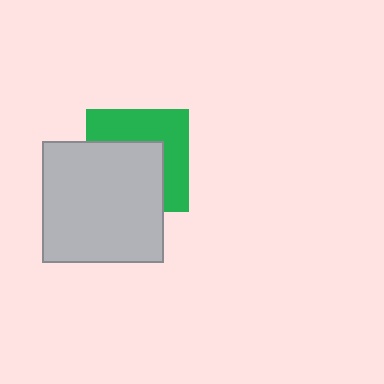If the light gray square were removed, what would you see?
You would see the complete green square.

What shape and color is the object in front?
The object in front is a light gray square.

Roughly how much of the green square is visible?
About half of it is visible (roughly 49%).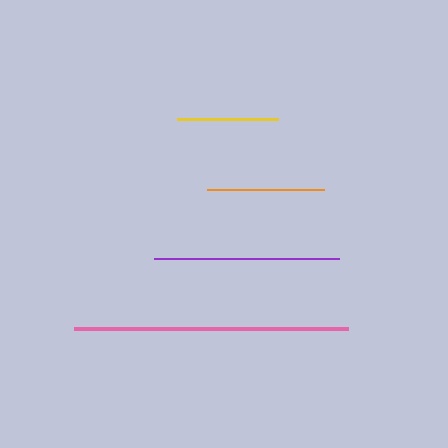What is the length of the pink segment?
The pink segment is approximately 275 pixels long.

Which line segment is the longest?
The pink line is the longest at approximately 275 pixels.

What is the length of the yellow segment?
The yellow segment is approximately 101 pixels long.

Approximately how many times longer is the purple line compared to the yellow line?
The purple line is approximately 1.8 times the length of the yellow line.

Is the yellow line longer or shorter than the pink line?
The pink line is longer than the yellow line.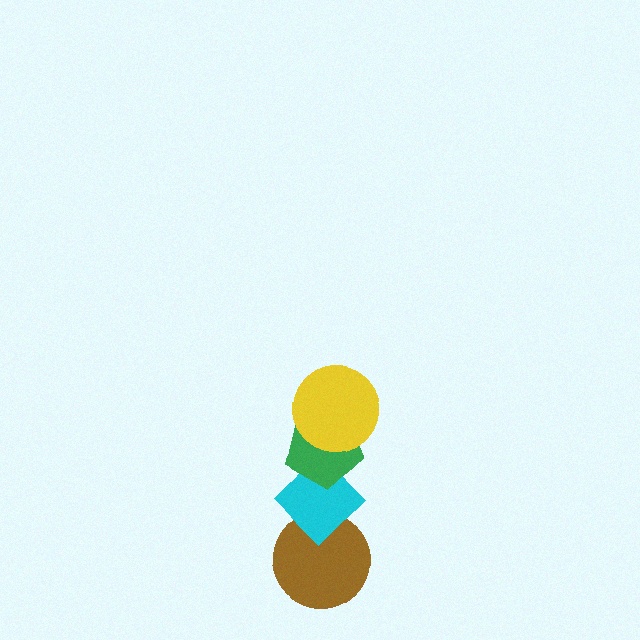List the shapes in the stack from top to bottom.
From top to bottom: the yellow circle, the green pentagon, the cyan diamond, the brown circle.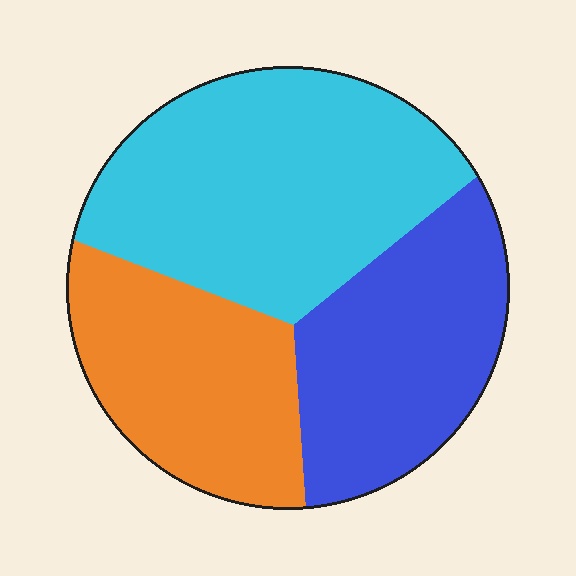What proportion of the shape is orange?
Orange covers roughly 30% of the shape.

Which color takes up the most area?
Cyan, at roughly 45%.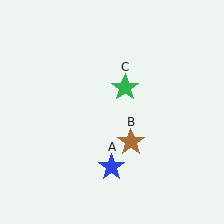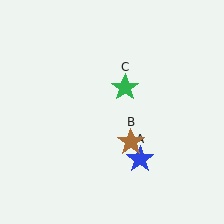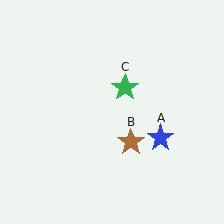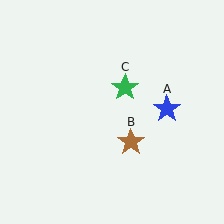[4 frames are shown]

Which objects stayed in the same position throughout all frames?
Brown star (object B) and green star (object C) remained stationary.